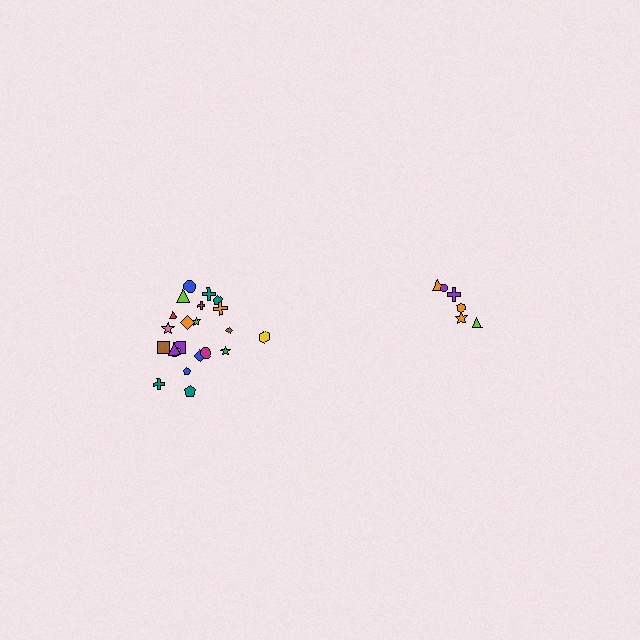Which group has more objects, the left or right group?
The left group.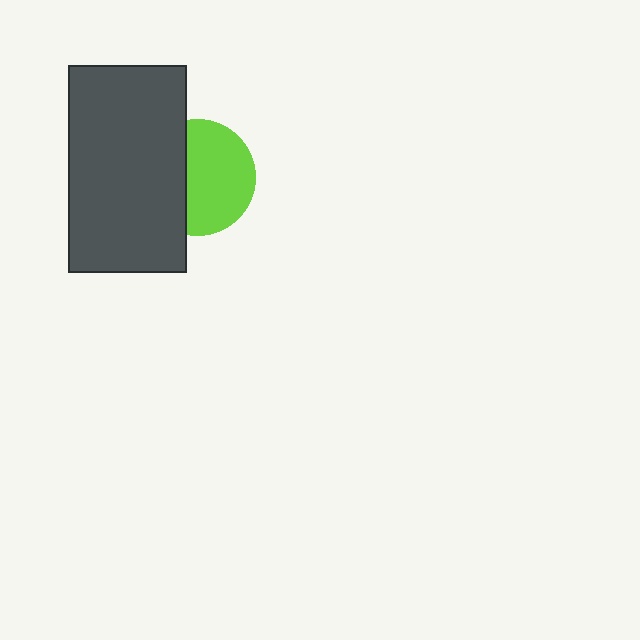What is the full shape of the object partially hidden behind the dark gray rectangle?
The partially hidden object is a lime circle.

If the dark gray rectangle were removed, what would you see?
You would see the complete lime circle.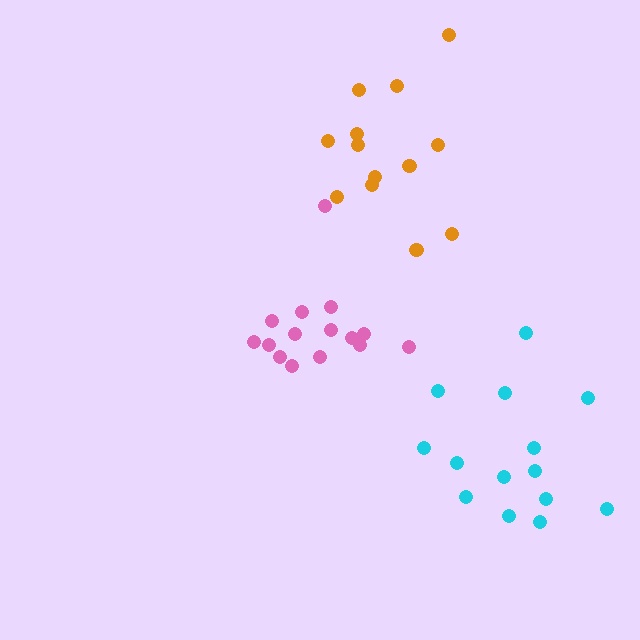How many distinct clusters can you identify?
There are 3 distinct clusters.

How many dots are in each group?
Group 1: 14 dots, Group 2: 13 dots, Group 3: 15 dots (42 total).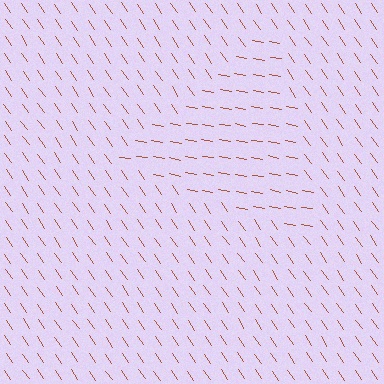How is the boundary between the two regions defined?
The boundary is defined purely by a change in line orientation (approximately 45 degrees difference). All lines are the same color and thickness.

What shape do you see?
I see a triangle.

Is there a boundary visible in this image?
Yes, there is a texture boundary formed by a change in line orientation.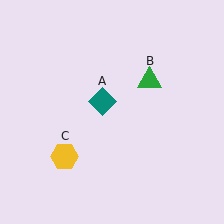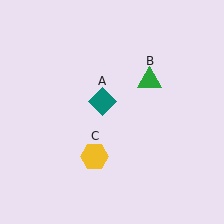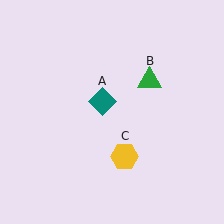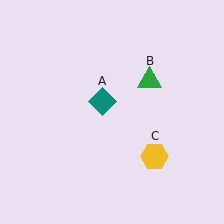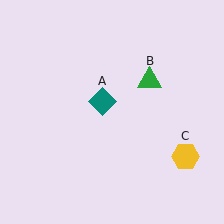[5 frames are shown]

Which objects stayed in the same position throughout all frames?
Teal diamond (object A) and green triangle (object B) remained stationary.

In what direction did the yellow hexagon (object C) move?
The yellow hexagon (object C) moved right.